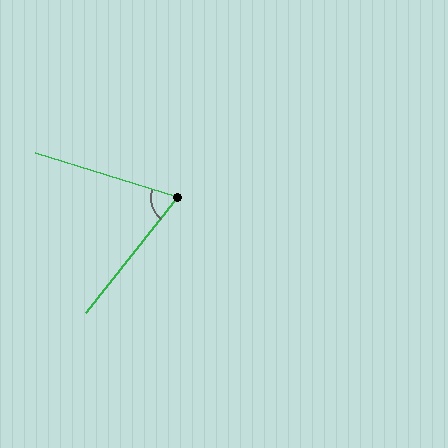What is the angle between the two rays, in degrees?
Approximately 69 degrees.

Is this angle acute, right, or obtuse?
It is acute.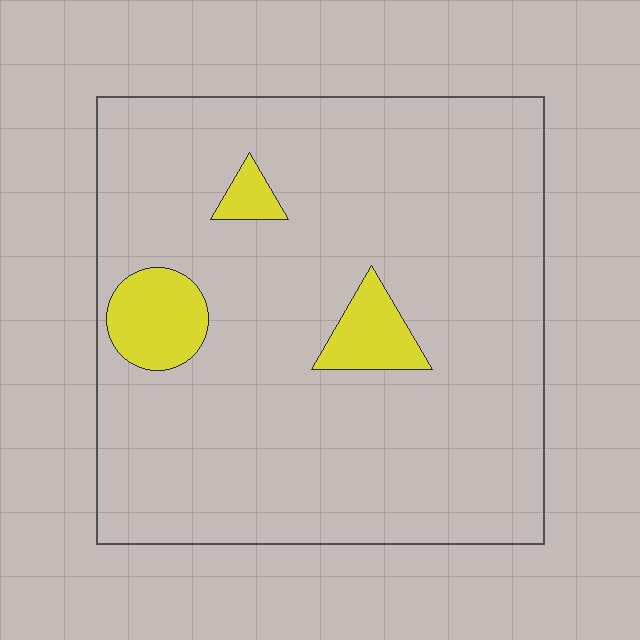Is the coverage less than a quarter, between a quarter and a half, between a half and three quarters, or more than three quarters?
Less than a quarter.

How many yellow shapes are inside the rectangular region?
3.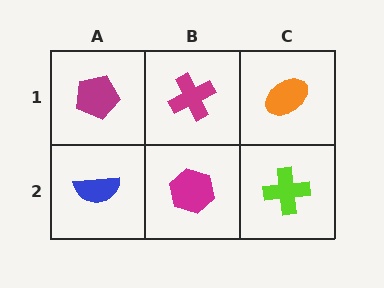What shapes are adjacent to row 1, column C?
A lime cross (row 2, column C), a magenta cross (row 1, column B).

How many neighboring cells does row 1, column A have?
2.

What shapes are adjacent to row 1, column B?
A magenta hexagon (row 2, column B), a magenta pentagon (row 1, column A), an orange ellipse (row 1, column C).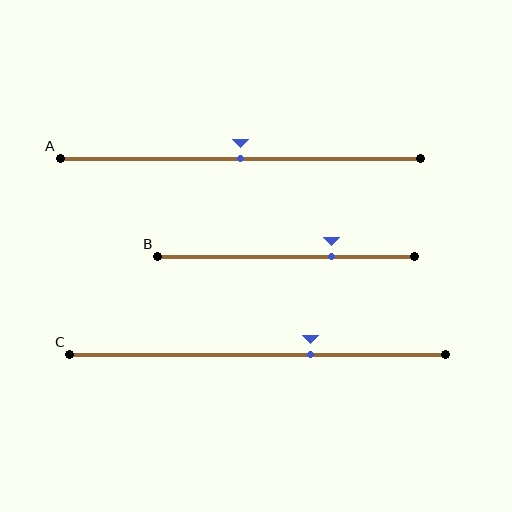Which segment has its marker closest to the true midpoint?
Segment A has its marker closest to the true midpoint.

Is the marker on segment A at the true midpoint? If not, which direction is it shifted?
Yes, the marker on segment A is at the true midpoint.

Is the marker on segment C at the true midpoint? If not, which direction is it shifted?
No, the marker on segment C is shifted to the right by about 14% of the segment length.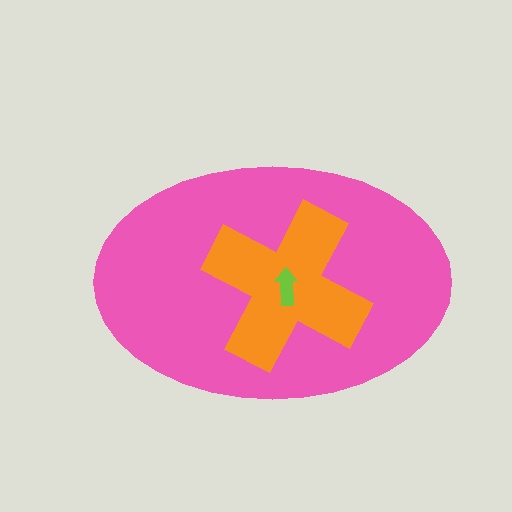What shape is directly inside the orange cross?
The lime arrow.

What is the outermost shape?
The pink ellipse.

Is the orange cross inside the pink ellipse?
Yes.